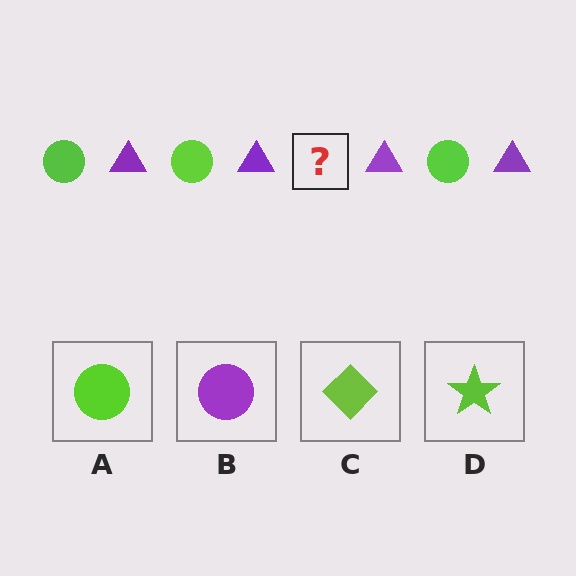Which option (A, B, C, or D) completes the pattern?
A.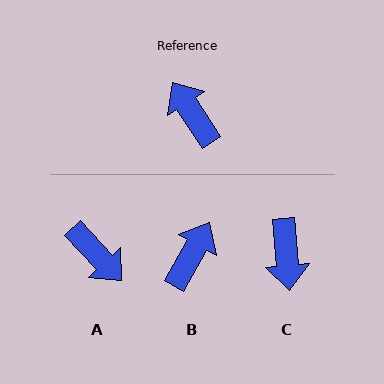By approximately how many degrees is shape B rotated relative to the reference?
Approximately 62 degrees clockwise.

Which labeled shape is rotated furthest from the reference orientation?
A, about 171 degrees away.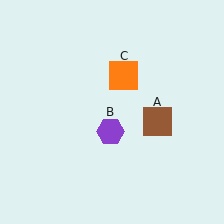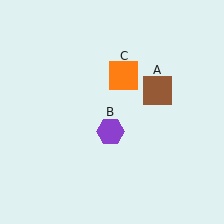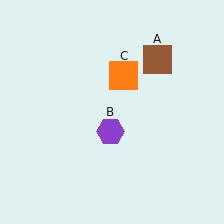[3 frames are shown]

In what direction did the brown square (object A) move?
The brown square (object A) moved up.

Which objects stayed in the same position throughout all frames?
Purple hexagon (object B) and orange square (object C) remained stationary.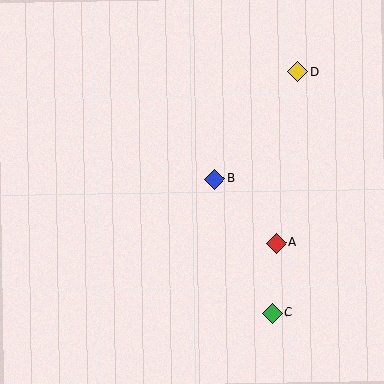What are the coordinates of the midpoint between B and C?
The midpoint between B and C is at (243, 246).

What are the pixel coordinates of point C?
Point C is at (272, 313).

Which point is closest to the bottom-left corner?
Point C is closest to the bottom-left corner.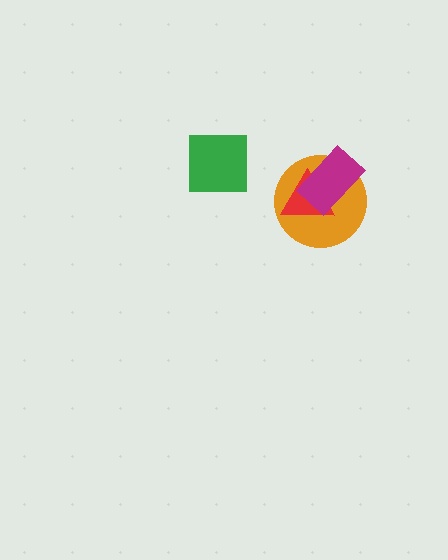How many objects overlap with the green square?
0 objects overlap with the green square.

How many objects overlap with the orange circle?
2 objects overlap with the orange circle.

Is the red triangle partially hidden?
Yes, it is partially covered by another shape.